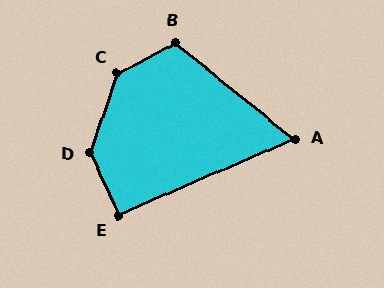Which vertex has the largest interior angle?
C, at approximately 137 degrees.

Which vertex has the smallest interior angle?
A, at approximately 63 degrees.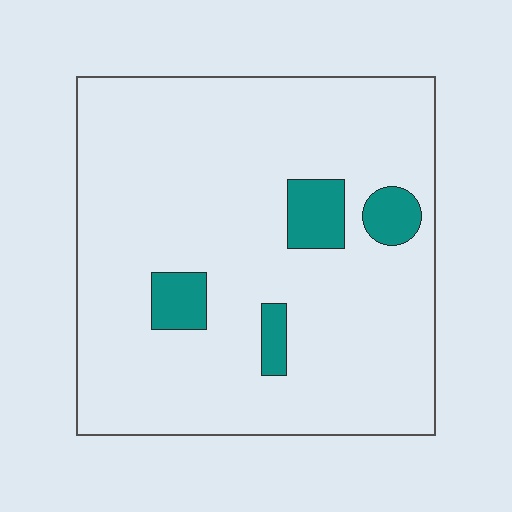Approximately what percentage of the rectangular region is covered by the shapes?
Approximately 10%.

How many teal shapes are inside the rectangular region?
4.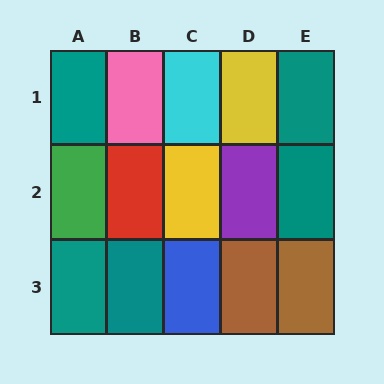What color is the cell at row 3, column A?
Teal.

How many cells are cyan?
1 cell is cyan.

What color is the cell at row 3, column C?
Blue.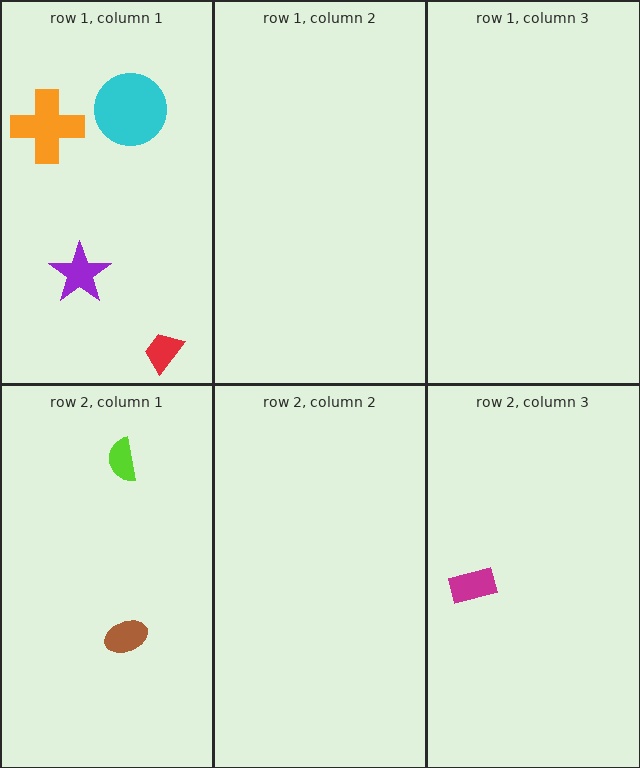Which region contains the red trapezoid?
The row 1, column 1 region.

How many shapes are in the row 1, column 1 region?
4.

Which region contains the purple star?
The row 1, column 1 region.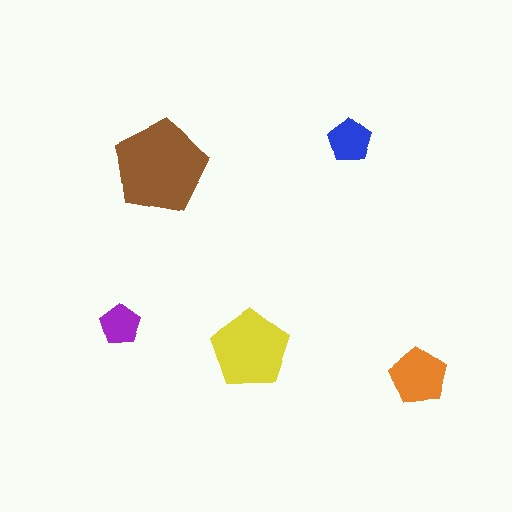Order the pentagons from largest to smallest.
the brown one, the yellow one, the orange one, the blue one, the purple one.